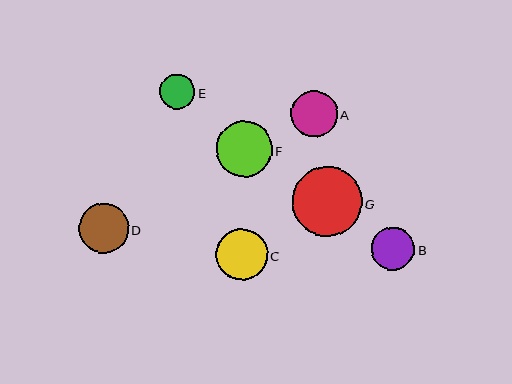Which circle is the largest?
Circle G is the largest with a size of approximately 70 pixels.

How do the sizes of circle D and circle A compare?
Circle D and circle A are approximately the same size.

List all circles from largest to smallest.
From largest to smallest: G, F, C, D, A, B, E.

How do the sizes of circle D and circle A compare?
Circle D and circle A are approximately the same size.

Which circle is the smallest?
Circle E is the smallest with a size of approximately 35 pixels.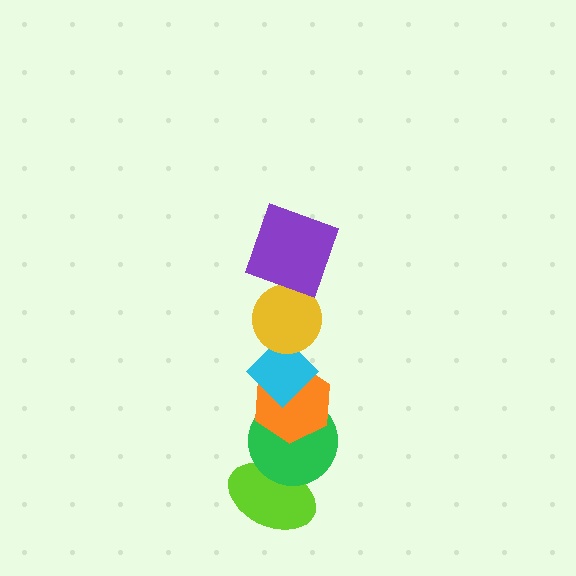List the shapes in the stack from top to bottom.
From top to bottom: the purple square, the yellow circle, the cyan diamond, the orange hexagon, the green circle, the lime ellipse.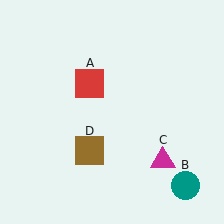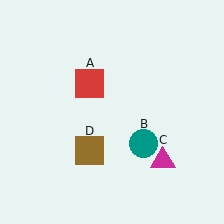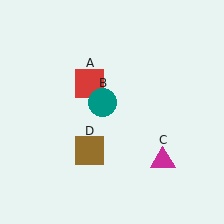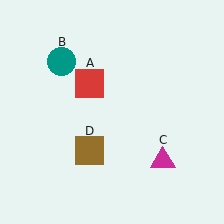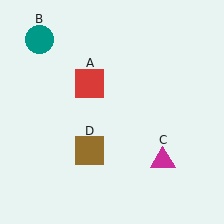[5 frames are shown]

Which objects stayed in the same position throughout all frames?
Red square (object A) and magenta triangle (object C) and brown square (object D) remained stationary.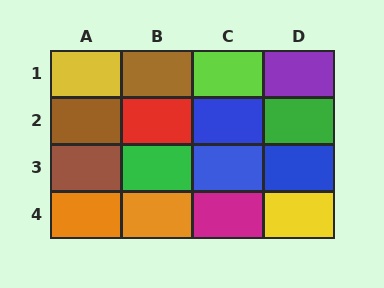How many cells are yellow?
2 cells are yellow.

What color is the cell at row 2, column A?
Brown.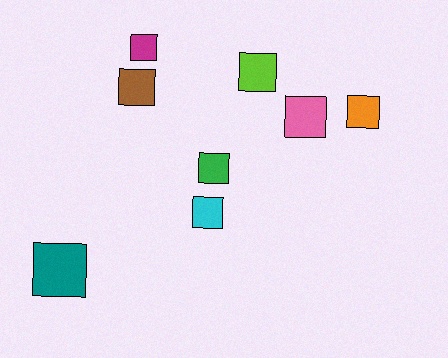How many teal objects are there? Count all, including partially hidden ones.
There is 1 teal object.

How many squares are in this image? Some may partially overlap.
There are 8 squares.